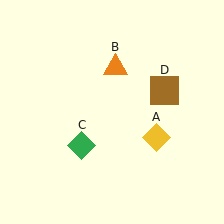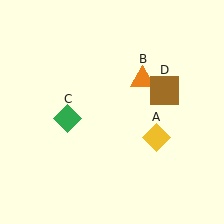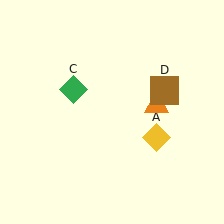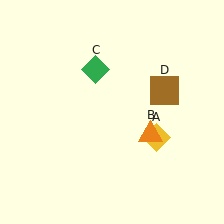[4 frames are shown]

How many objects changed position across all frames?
2 objects changed position: orange triangle (object B), green diamond (object C).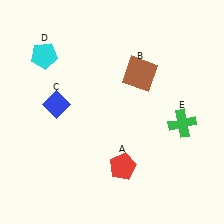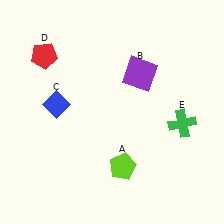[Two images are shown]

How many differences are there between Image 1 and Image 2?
There are 3 differences between the two images.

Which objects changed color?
A changed from red to lime. B changed from brown to purple. D changed from cyan to red.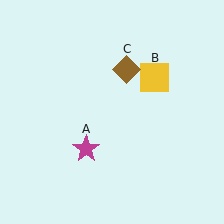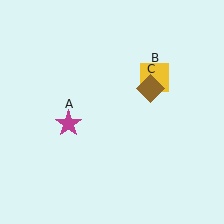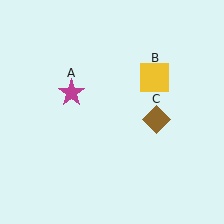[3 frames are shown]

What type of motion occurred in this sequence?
The magenta star (object A), brown diamond (object C) rotated clockwise around the center of the scene.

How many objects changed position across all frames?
2 objects changed position: magenta star (object A), brown diamond (object C).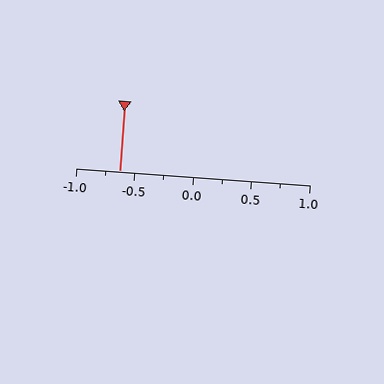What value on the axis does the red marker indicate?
The marker indicates approximately -0.62.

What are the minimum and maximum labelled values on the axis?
The axis runs from -1.0 to 1.0.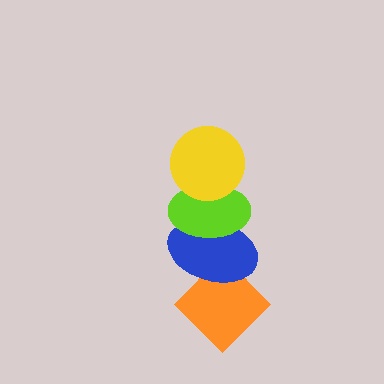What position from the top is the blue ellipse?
The blue ellipse is 3rd from the top.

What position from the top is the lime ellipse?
The lime ellipse is 2nd from the top.